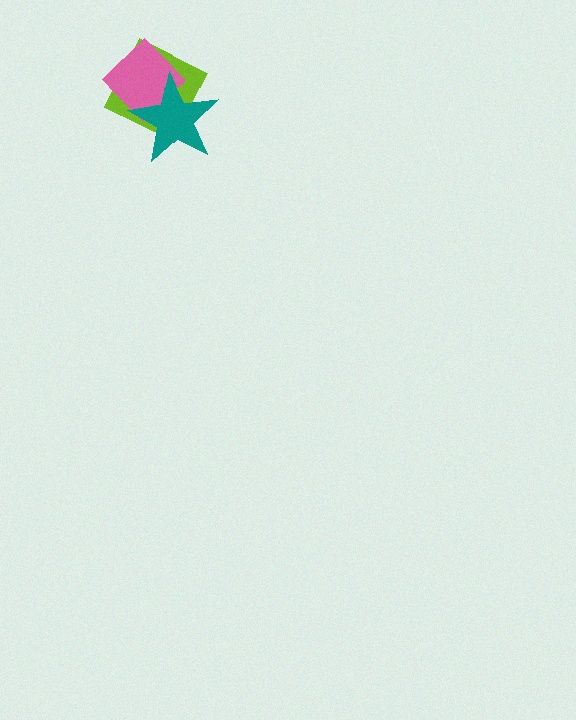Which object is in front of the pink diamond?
The teal star is in front of the pink diamond.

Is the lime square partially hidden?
Yes, it is partially covered by another shape.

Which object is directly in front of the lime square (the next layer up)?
The pink diamond is directly in front of the lime square.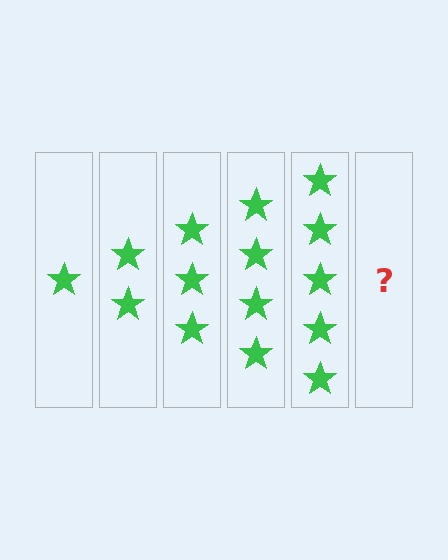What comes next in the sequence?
The next element should be 6 stars.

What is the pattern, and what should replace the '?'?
The pattern is that each step adds one more star. The '?' should be 6 stars.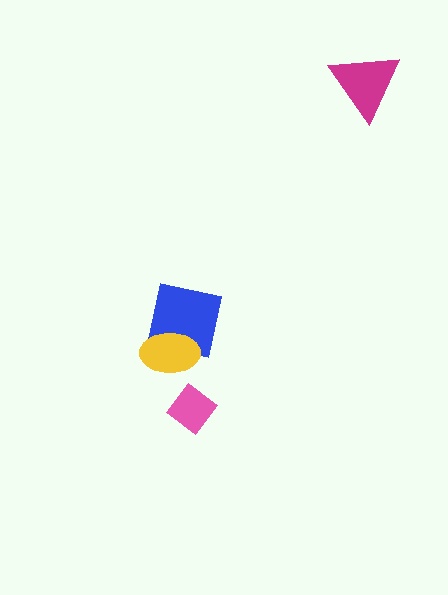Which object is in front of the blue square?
The yellow ellipse is in front of the blue square.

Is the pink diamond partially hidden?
No, no other shape covers it.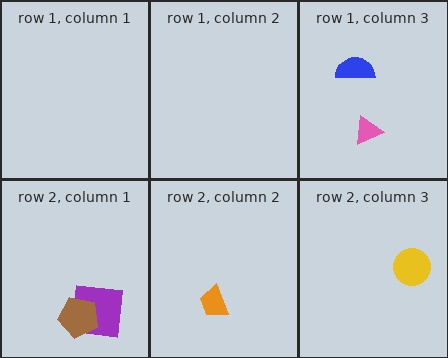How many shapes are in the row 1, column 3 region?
2.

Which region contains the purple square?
The row 2, column 1 region.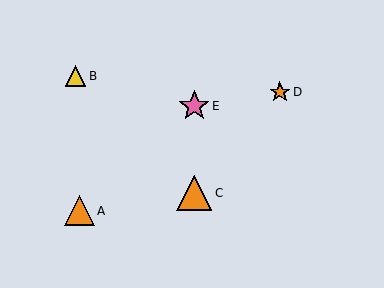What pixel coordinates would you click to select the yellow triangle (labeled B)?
Click at (76, 76) to select the yellow triangle B.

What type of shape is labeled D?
Shape D is an orange star.